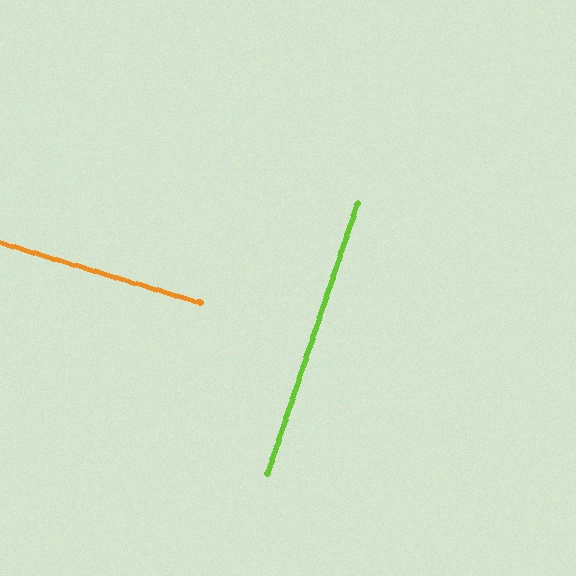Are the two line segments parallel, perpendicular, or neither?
Perpendicular — they meet at approximately 88°.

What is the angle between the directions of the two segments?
Approximately 88 degrees.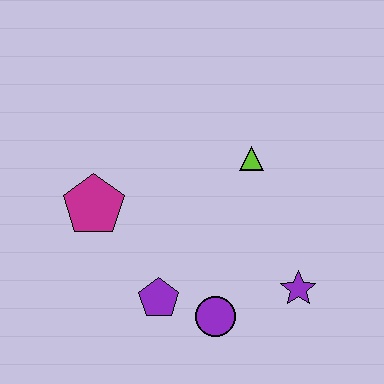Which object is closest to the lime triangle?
The purple star is closest to the lime triangle.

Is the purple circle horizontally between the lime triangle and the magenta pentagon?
Yes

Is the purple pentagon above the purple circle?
Yes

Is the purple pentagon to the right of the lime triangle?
No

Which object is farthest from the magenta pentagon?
The purple star is farthest from the magenta pentagon.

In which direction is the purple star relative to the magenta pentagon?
The purple star is to the right of the magenta pentagon.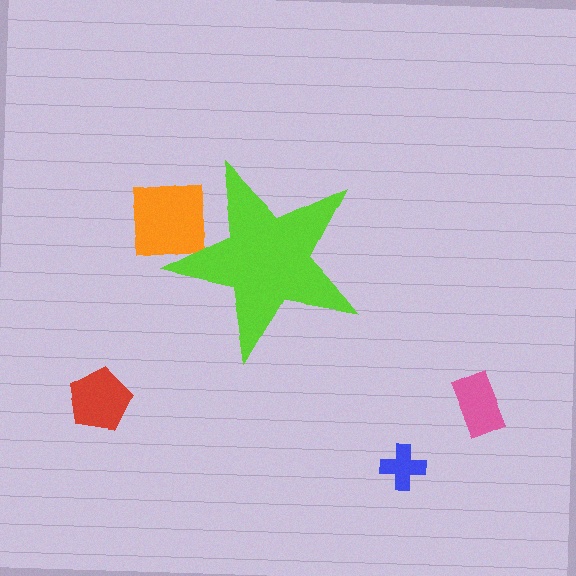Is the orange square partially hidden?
Yes, the orange square is partially hidden behind the lime star.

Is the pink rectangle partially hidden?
No, the pink rectangle is fully visible.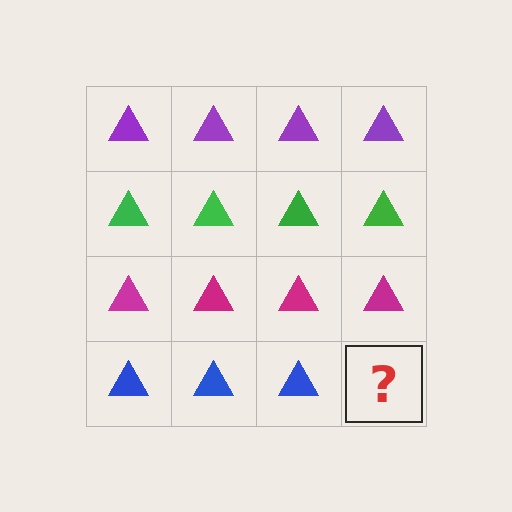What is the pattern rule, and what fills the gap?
The rule is that each row has a consistent color. The gap should be filled with a blue triangle.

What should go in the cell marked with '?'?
The missing cell should contain a blue triangle.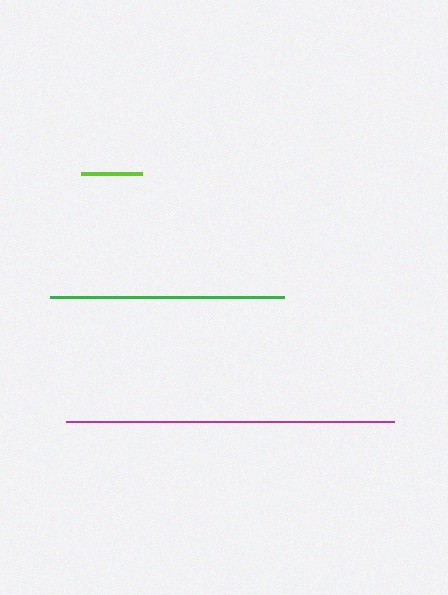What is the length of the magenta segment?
The magenta segment is approximately 329 pixels long.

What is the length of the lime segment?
The lime segment is approximately 61 pixels long.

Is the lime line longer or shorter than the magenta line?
The magenta line is longer than the lime line.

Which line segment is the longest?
The magenta line is the longest at approximately 329 pixels.